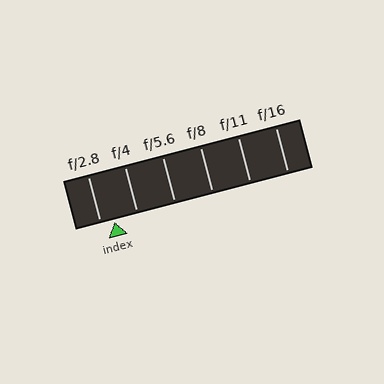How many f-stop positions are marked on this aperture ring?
There are 6 f-stop positions marked.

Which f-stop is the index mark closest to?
The index mark is closest to f/2.8.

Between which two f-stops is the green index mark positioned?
The index mark is between f/2.8 and f/4.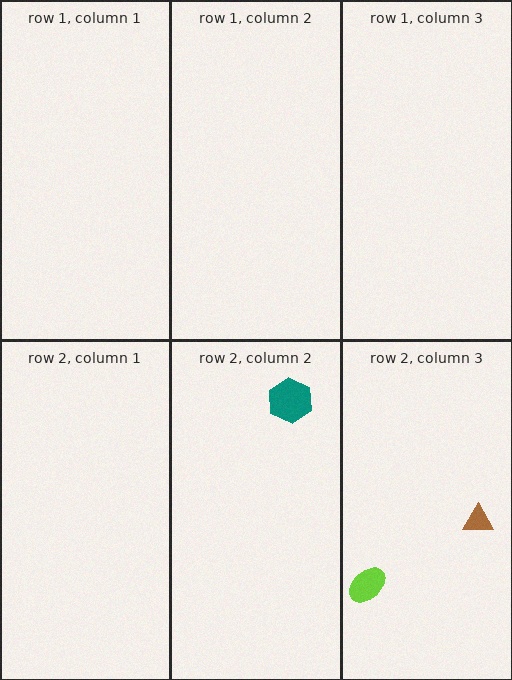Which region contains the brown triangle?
The row 2, column 3 region.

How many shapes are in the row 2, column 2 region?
1.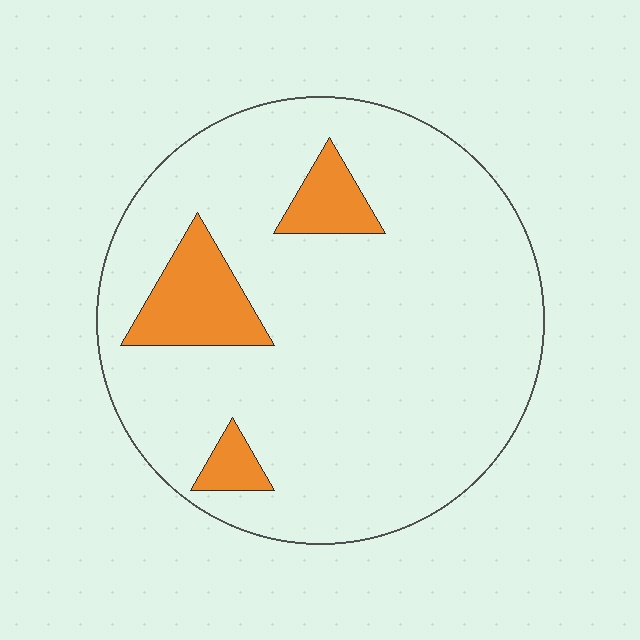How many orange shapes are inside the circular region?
3.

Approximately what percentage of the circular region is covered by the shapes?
Approximately 10%.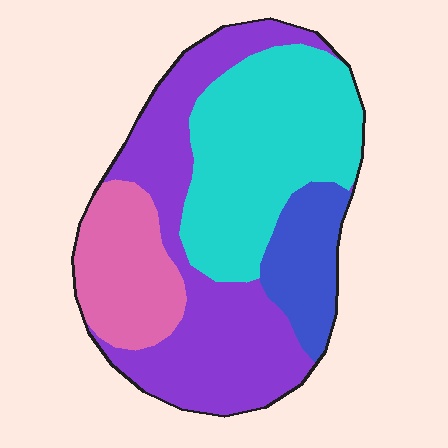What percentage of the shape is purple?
Purple covers around 35% of the shape.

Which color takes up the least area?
Blue, at roughly 10%.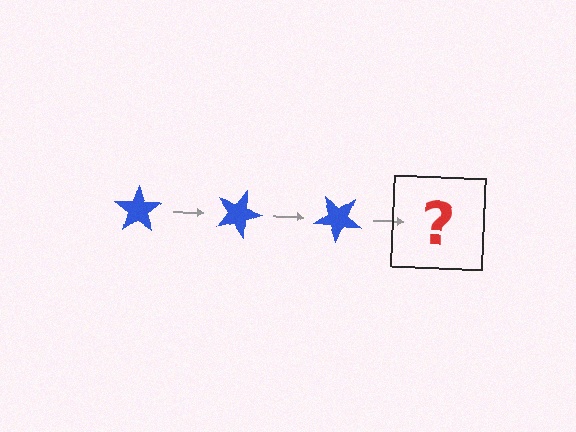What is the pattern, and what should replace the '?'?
The pattern is that the star rotates 20 degrees each step. The '?' should be a blue star rotated 60 degrees.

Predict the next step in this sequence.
The next step is a blue star rotated 60 degrees.